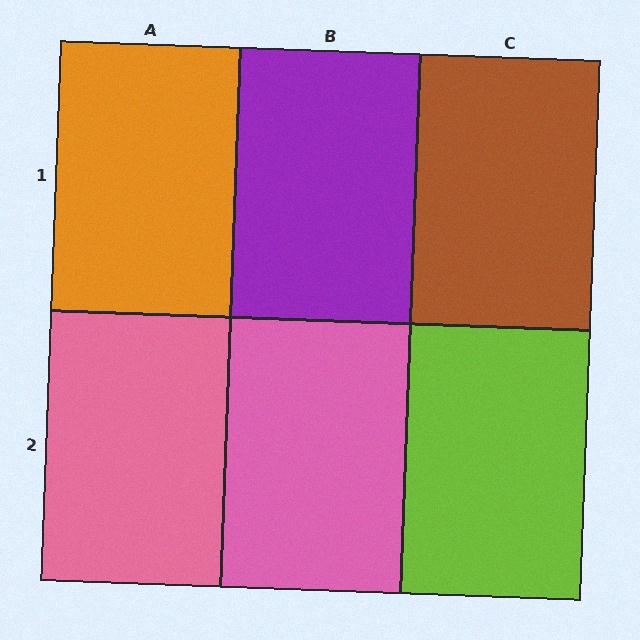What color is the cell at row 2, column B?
Pink.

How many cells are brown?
1 cell is brown.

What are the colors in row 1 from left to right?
Orange, purple, brown.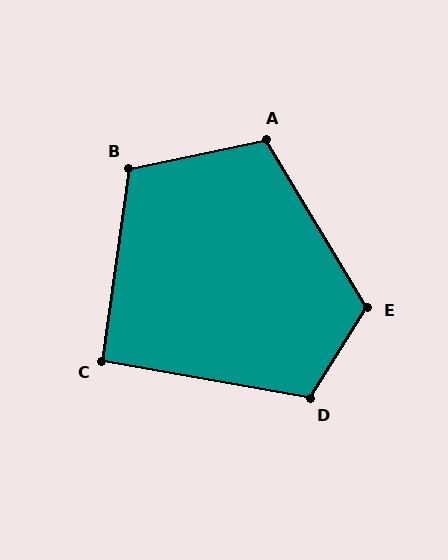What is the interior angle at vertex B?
Approximately 110 degrees (obtuse).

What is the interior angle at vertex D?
Approximately 112 degrees (obtuse).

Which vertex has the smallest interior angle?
C, at approximately 92 degrees.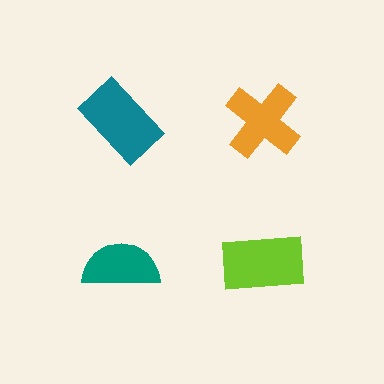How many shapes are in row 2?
2 shapes.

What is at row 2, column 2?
A lime rectangle.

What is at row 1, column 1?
A teal rectangle.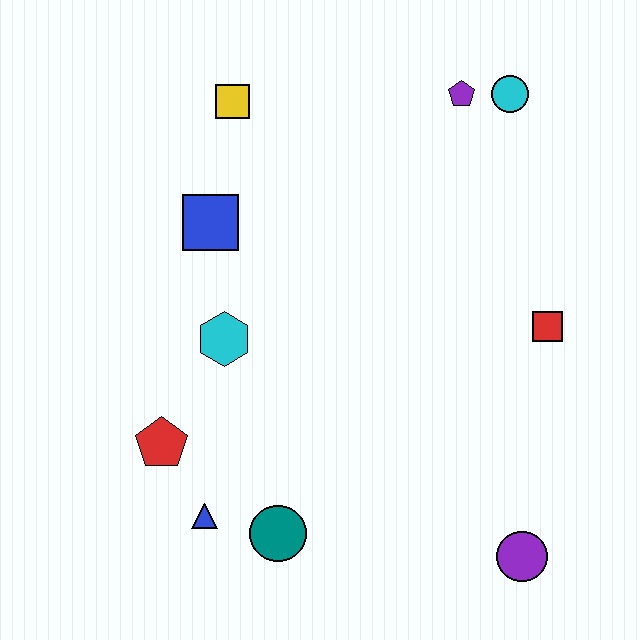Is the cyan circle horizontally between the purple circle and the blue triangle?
Yes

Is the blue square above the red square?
Yes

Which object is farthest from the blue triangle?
The cyan circle is farthest from the blue triangle.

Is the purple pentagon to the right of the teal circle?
Yes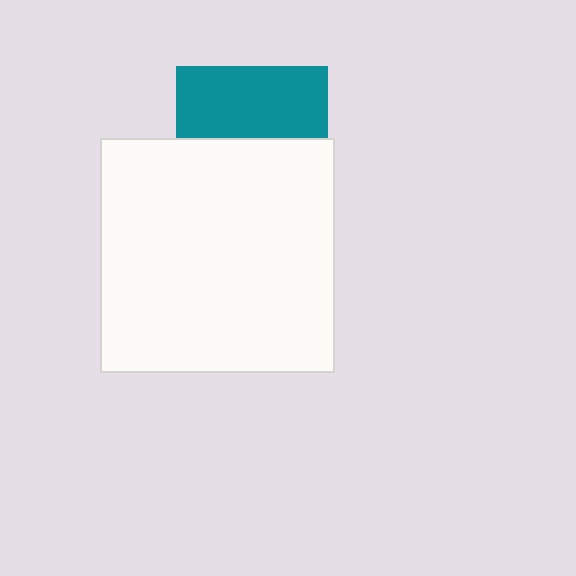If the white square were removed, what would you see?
You would see the complete teal square.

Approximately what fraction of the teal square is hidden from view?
Roughly 53% of the teal square is hidden behind the white square.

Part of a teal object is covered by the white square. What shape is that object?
It is a square.